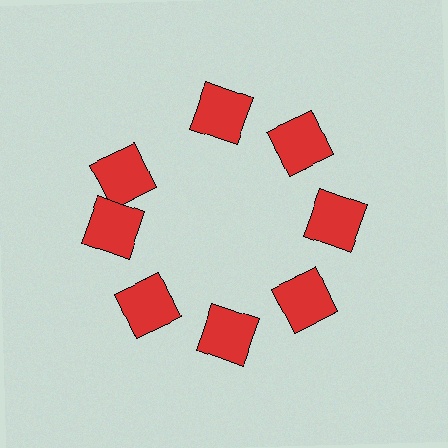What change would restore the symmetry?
The symmetry would be restored by rotating it back into even spacing with its neighbors so that all 8 squares sit at equal angles and equal distance from the center.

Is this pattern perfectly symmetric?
No. The 8 red squares are arranged in a ring, but one element near the 10 o'clock position is rotated out of alignment along the ring, breaking the 8-fold rotational symmetry.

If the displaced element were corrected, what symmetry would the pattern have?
It would have 8-fold rotational symmetry — the pattern would map onto itself every 45 degrees.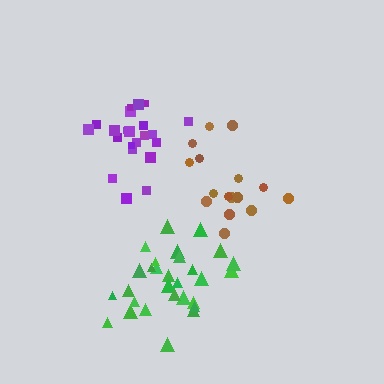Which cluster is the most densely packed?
Purple.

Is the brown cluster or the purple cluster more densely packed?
Purple.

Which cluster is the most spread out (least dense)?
Brown.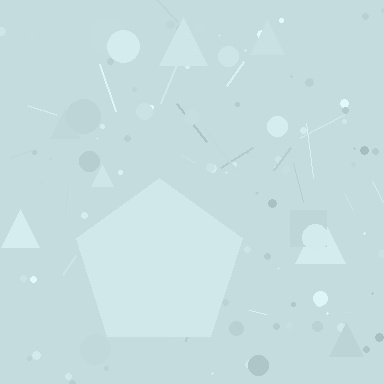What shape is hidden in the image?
A pentagon is hidden in the image.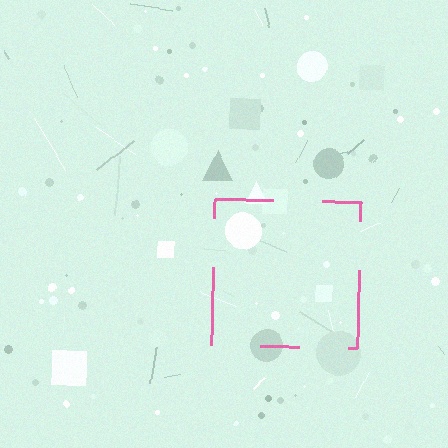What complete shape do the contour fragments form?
The contour fragments form a square.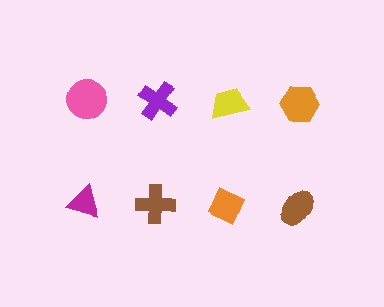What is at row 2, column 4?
A brown ellipse.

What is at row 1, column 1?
A pink circle.